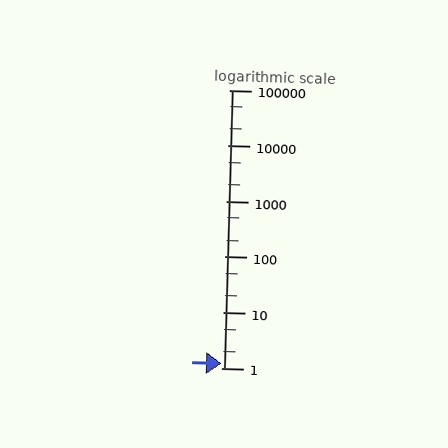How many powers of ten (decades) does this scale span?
The scale spans 5 decades, from 1 to 100000.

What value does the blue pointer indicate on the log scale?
The pointer indicates approximately 1.2.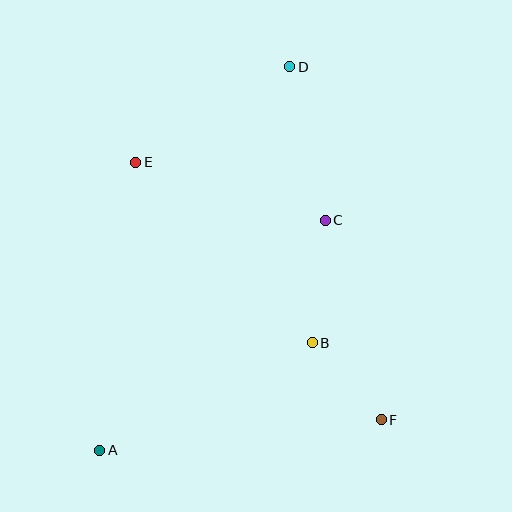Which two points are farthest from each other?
Points A and D are farthest from each other.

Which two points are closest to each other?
Points B and F are closest to each other.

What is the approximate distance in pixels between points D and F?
The distance between D and F is approximately 365 pixels.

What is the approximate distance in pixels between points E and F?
The distance between E and F is approximately 356 pixels.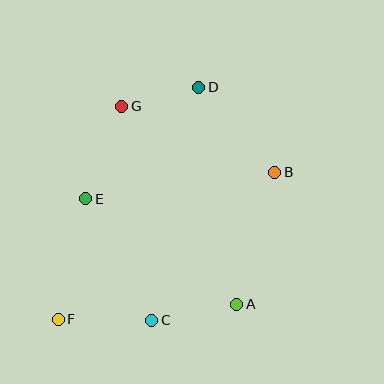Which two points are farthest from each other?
Points D and F are farthest from each other.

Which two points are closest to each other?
Points D and G are closest to each other.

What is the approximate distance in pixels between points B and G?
The distance between B and G is approximately 167 pixels.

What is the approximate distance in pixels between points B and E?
The distance between B and E is approximately 191 pixels.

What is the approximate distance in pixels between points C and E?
The distance between C and E is approximately 138 pixels.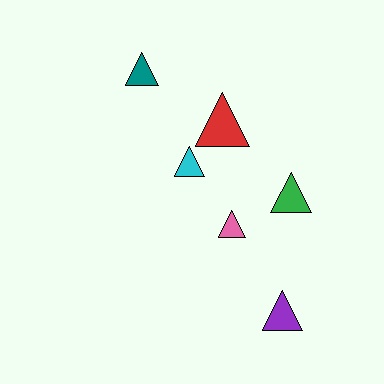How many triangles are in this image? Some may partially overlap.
There are 6 triangles.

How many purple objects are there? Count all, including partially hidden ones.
There is 1 purple object.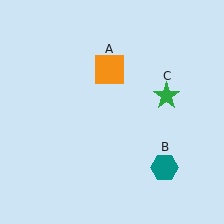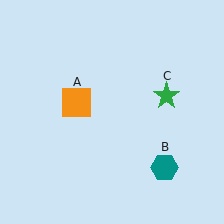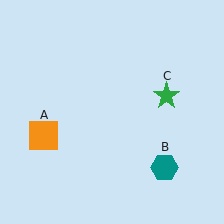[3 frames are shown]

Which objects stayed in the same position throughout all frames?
Teal hexagon (object B) and green star (object C) remained stationary.